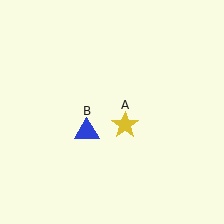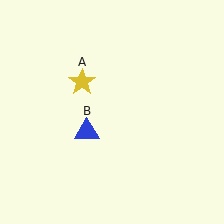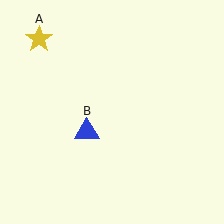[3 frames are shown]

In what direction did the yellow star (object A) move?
The yellow star (object A) moved up and to the left.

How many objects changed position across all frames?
1 object changed position: yellow star (object A).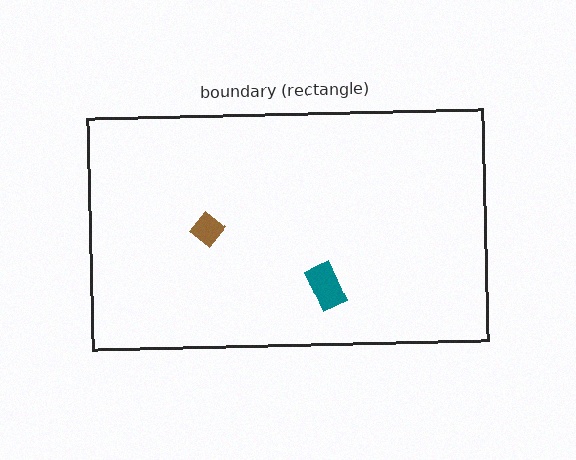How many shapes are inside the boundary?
2 inside, 0 outside.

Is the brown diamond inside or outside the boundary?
Inside.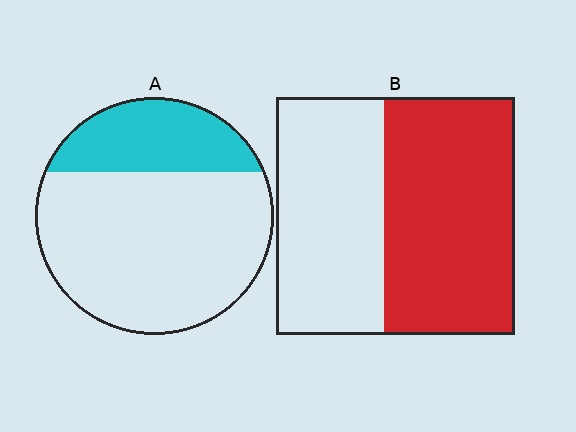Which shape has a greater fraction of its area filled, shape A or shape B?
Shape B.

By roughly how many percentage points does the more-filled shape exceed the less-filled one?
By roughly 30 percentage points (B over A).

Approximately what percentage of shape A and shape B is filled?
A is approximately 25% and B is approximately 55%.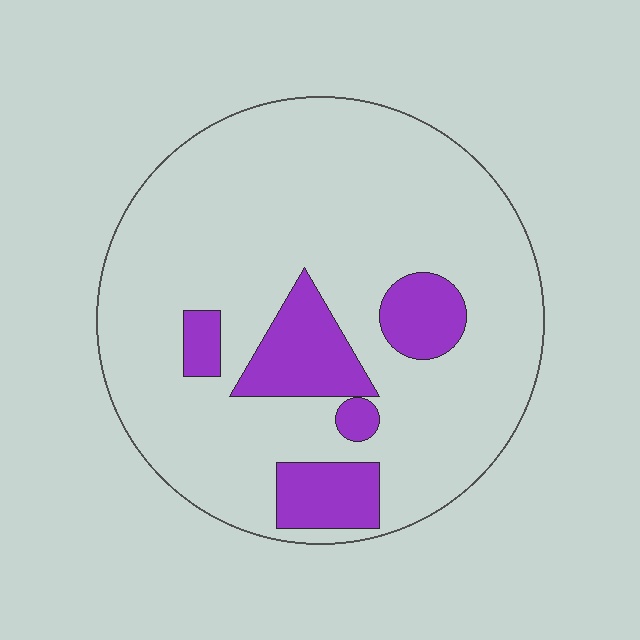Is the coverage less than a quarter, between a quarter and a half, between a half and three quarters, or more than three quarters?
Less than a quarter.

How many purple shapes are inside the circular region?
5.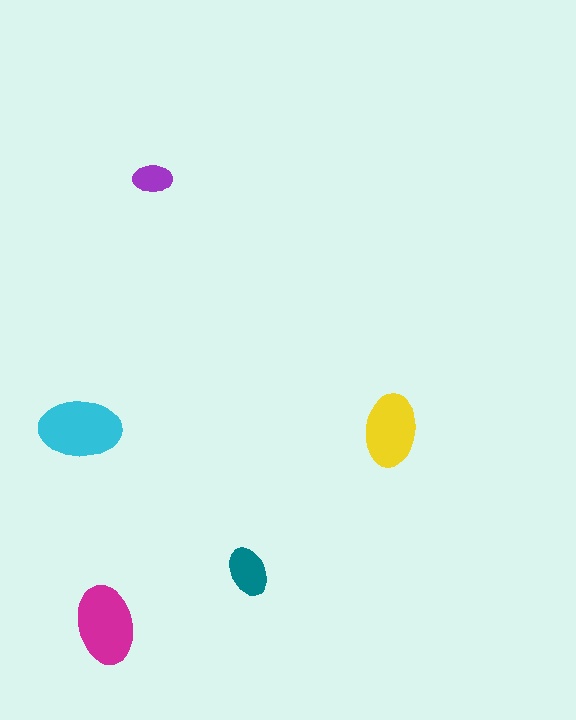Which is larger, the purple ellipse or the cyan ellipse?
The cyan one.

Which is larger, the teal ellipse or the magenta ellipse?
The magenta one.